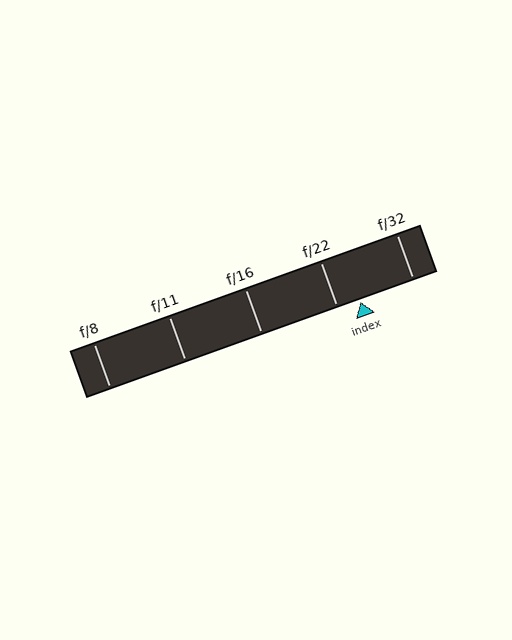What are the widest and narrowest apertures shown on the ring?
The widest aperture shown is f/8 and the narrowest is f/32.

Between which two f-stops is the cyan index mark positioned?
The index mark is between f/22 and f/32.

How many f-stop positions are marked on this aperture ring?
There are 5 f-stop positions marked.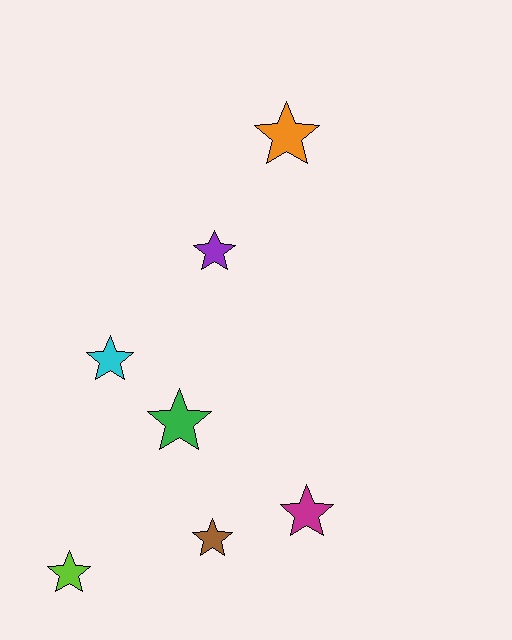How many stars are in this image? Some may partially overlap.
There are 7 stars.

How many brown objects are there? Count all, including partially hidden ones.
There is 1 brown object.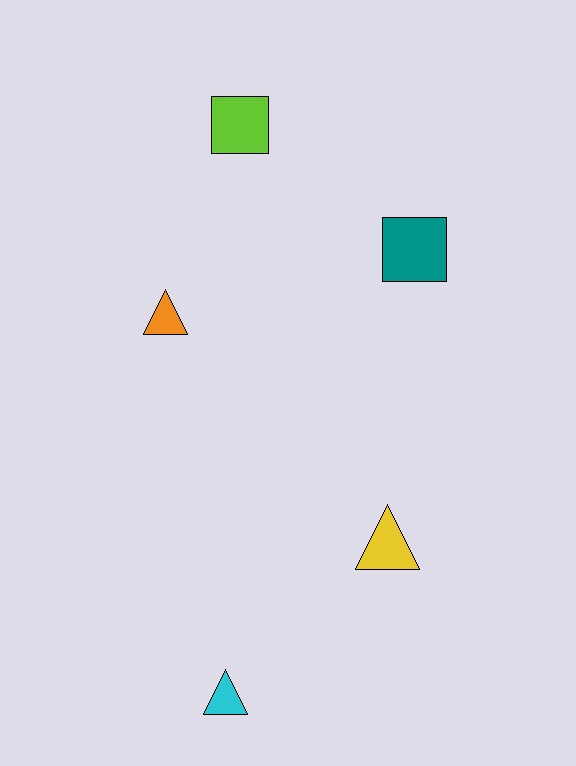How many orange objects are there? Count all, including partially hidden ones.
There is 1 orange object.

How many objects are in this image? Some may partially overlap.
There are 5 objects.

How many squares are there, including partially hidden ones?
There are 2 squares.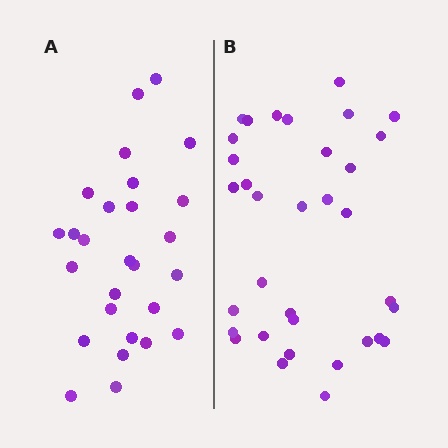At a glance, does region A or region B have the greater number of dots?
Region B (the right region) has more dots.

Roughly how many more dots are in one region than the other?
Region B has roughly 8 or so more dots than region A.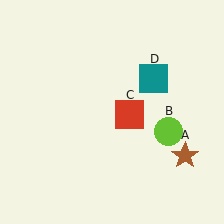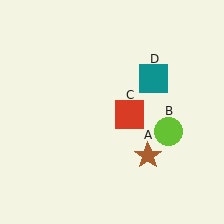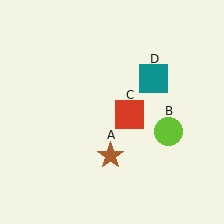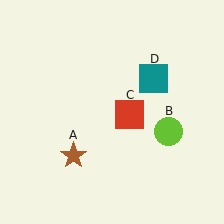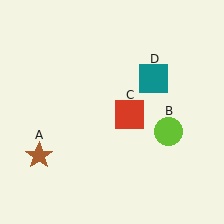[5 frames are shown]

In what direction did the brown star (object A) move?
The brown star (object A) moved left.